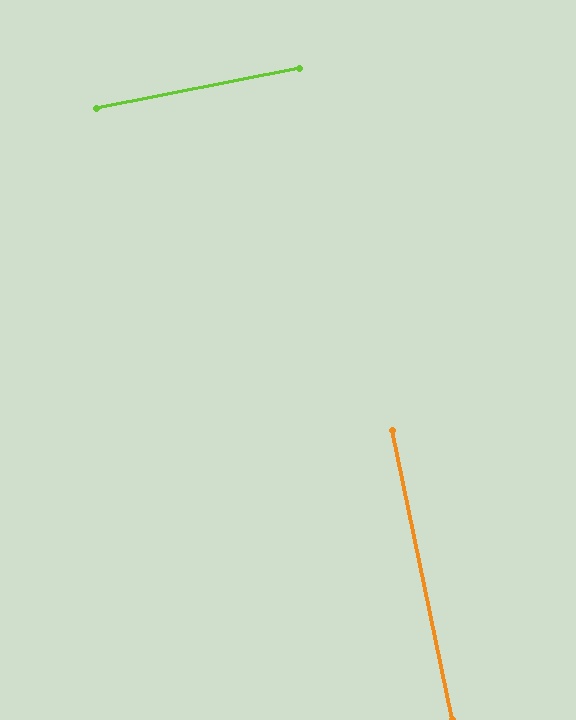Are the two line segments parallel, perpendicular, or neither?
Perpendicular — they meet at approximately 89°.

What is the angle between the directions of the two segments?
Approximately 89 degrees.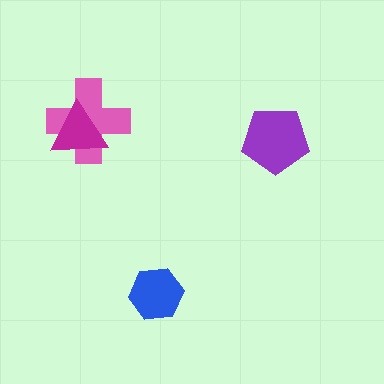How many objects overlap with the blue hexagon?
0 objects overlap with the blue hexagon.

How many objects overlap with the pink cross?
1 object overlaps with the pink cross.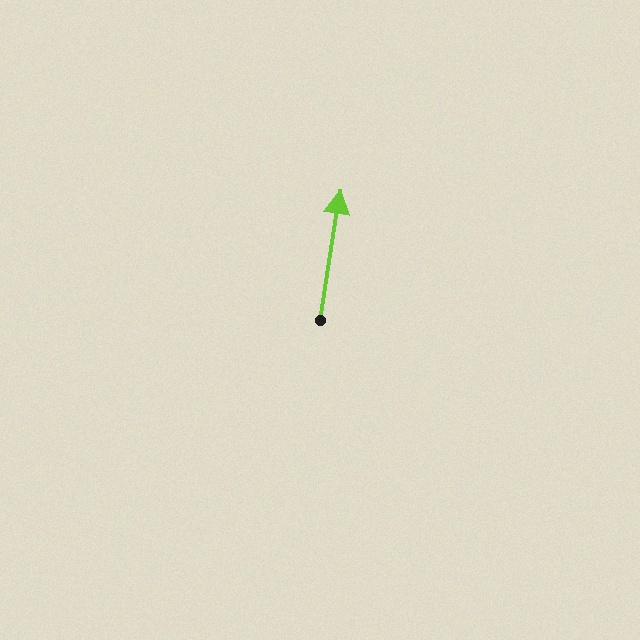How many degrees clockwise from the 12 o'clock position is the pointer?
Approximately 9 degrees.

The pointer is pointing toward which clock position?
Roughly 12 o'clock.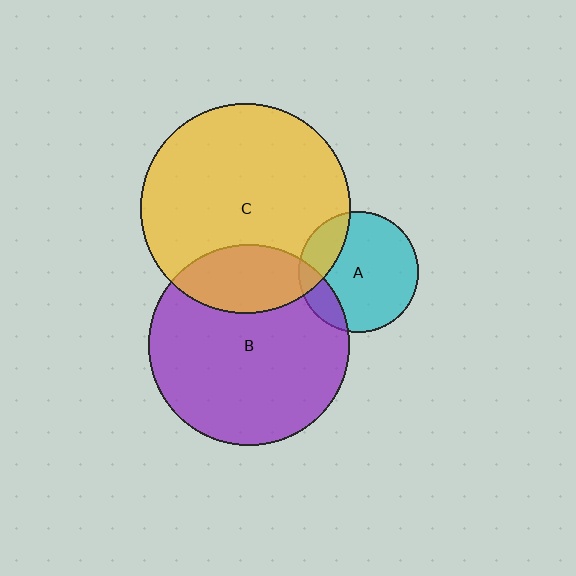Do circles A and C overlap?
Yes.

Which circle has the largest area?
Circle C (yellow).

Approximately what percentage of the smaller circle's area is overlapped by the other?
Approximately 20%.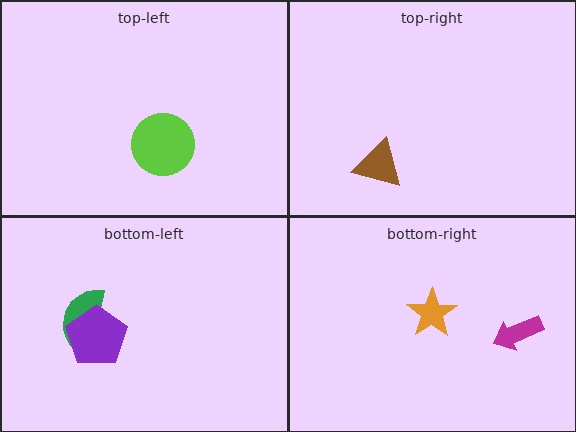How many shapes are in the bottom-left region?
2.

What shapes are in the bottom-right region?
The orange star, the magenta arrow.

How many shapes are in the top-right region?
1.